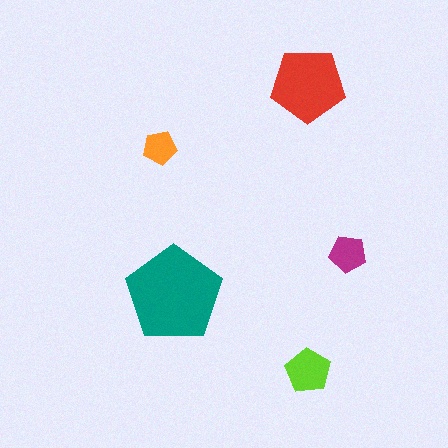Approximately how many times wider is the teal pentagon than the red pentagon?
About 1.5 times wider.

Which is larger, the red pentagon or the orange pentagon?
The red one.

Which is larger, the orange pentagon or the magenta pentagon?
The magenta one.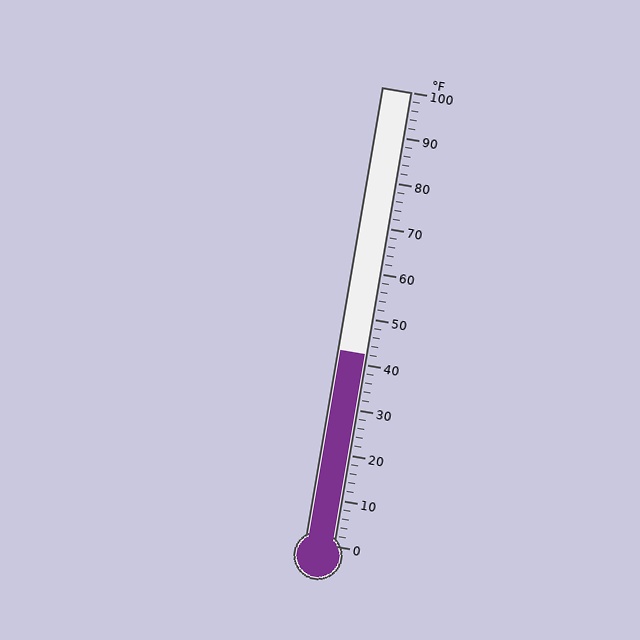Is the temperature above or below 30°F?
The temperature is above 30°F.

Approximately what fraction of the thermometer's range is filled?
The thermometer is filled to approximately 40% of its range.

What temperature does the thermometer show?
The thermometer shows approximately 42°F.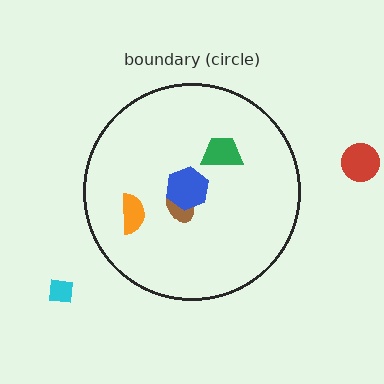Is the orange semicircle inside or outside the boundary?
Inside.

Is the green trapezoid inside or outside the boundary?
Inside.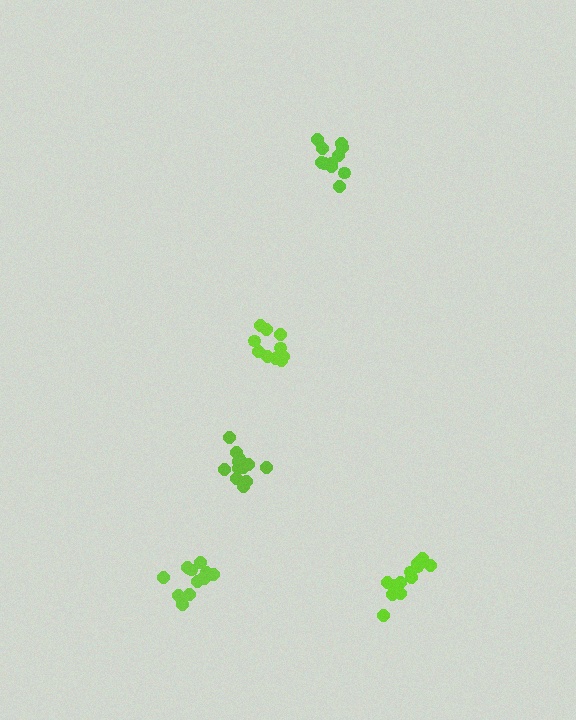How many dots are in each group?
Group 1: 12 dots, Group 2: 12 dots, Group 3: 11 dots, Group 4: 13 dots, Group 5: 10 dots (58 total).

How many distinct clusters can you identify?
There are 5 distinct clusters.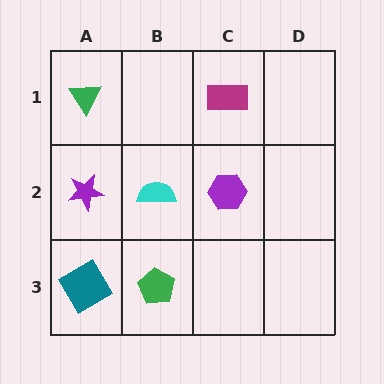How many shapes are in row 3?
2 shapes.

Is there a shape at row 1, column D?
No, that cell is empty.